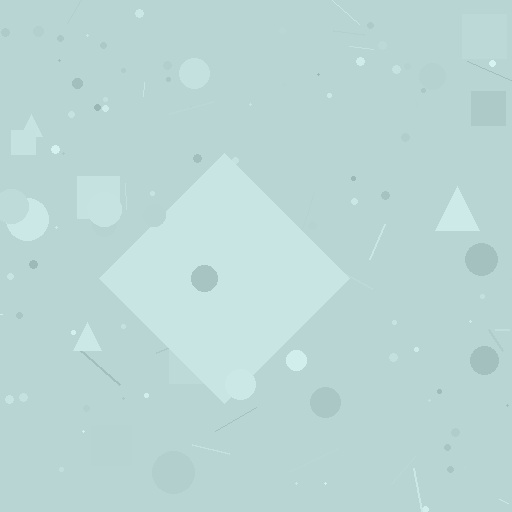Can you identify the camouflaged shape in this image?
The camouflaged shape is a diamond.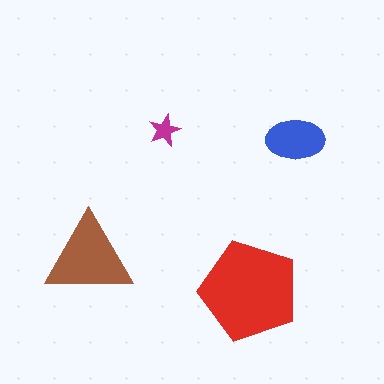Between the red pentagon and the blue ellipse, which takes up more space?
The red pentagon.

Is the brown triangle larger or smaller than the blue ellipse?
Larger.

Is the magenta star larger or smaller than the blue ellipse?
Smaller.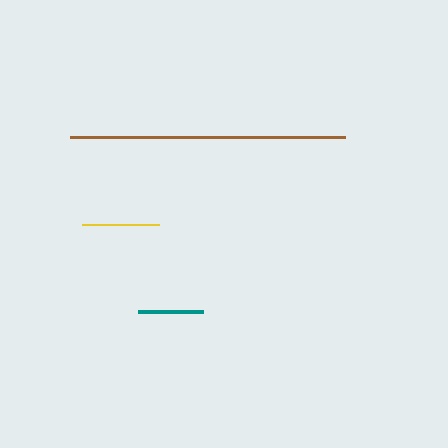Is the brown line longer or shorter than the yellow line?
The brown line is longer than the yellow line.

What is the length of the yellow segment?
The yellow segment is approximately 77 pixels long.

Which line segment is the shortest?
The teal line is the shortest at approximately 66 pixels.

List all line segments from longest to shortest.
From longest to shortest: brown, yellow, teal.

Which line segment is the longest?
The brown line is the longest at approximately 275 pixels.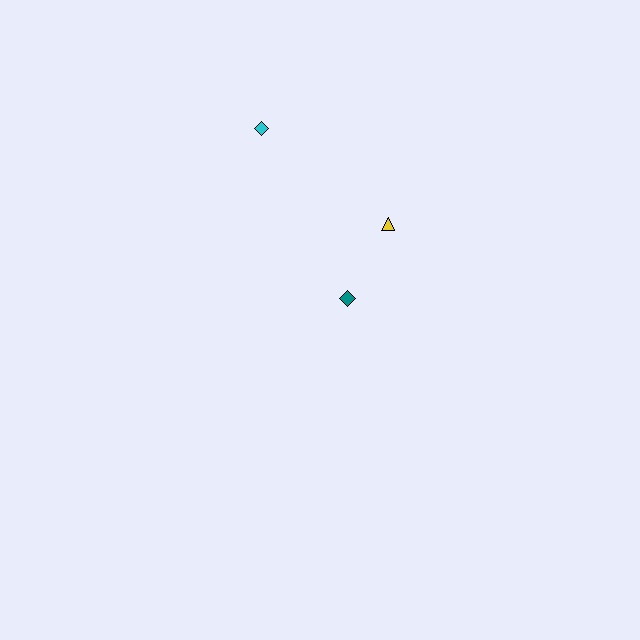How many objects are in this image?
There are 3 objects.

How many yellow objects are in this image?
There is 1 yellow object.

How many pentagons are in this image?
There are no pentagons.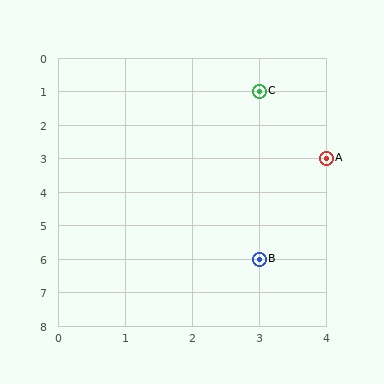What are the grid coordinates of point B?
Point B is at grid coordinates (3, 6).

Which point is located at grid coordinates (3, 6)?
Point B is at (3, 6).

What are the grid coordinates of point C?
Point C is at grid coordinates (3, 1).